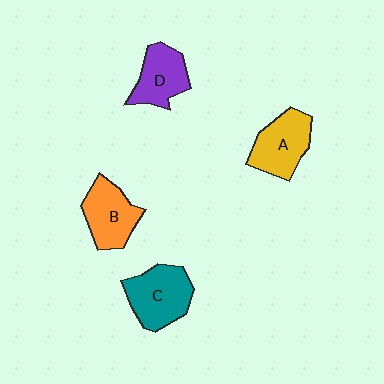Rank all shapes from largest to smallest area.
From largest to smallest: C (teal), A (yellow), B (orange), D (purple).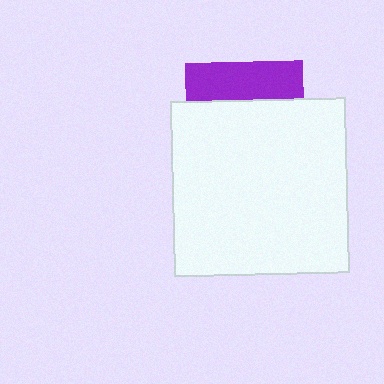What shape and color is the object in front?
The object in front is a white square.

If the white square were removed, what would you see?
You would see the complete purple square.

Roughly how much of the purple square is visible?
A small part of it is visible (roughly 32%).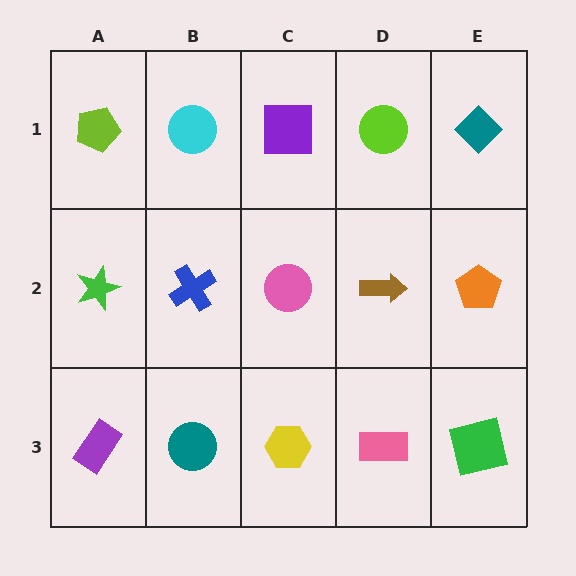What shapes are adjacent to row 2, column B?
A cyan circle (row 1, column B), a teal circle (row 3, column B), a green star (row 2, column A), a pink circle (row 2, column C).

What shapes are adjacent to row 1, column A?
A green star (row 2, column A), a cyan circle (row 1, column B).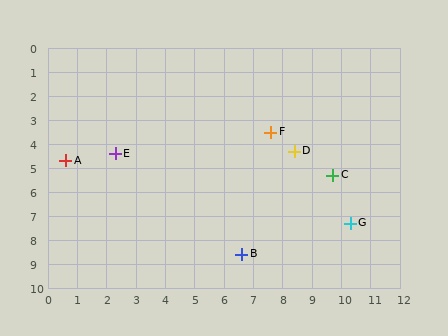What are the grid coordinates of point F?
Point F is at approximately (7.6, 3.5).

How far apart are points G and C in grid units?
Points G and C are about 2.1 grid units apart.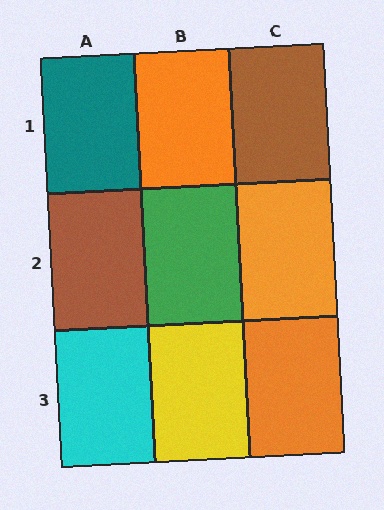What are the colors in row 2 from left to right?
Brown, green, orange.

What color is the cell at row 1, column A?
Teal.